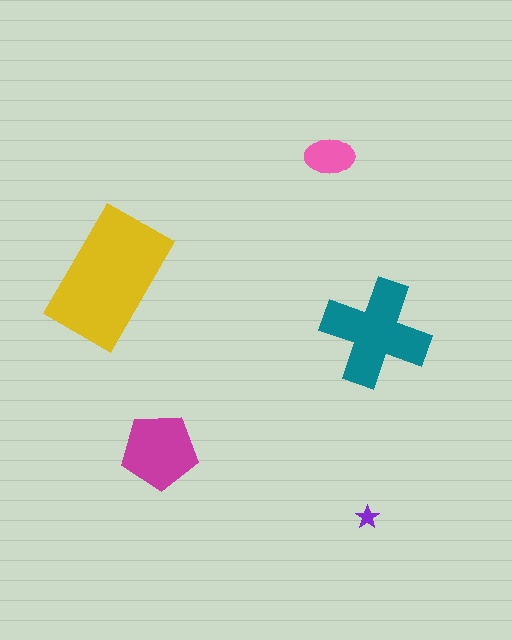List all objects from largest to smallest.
The yellow rectangle, the teal cross, the magenta pentagon, the pink ellipse, the purple star.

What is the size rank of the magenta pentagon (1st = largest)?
3rd.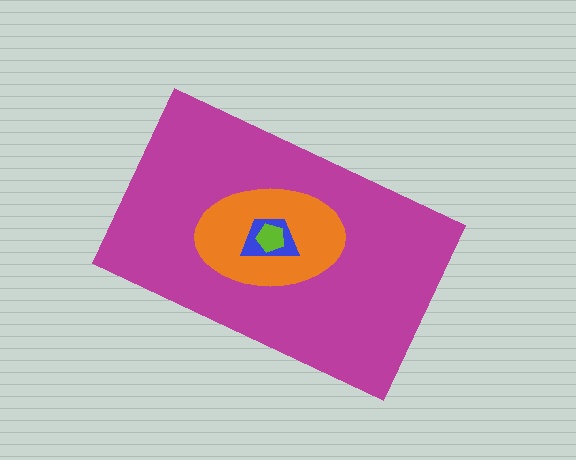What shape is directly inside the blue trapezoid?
The lime pentagon.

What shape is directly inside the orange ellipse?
The blue trapezoid.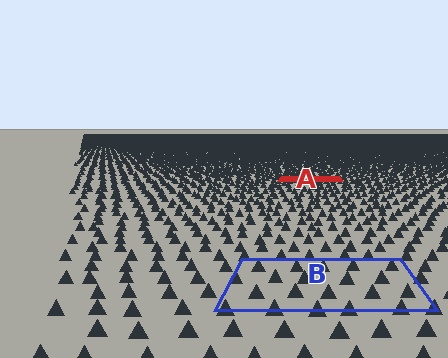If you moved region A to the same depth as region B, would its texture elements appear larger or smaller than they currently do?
They would appear larger. At a closer depth, the same texture elements are projected at a bigger on-screen size.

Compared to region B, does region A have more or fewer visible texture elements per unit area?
Region A has more texture elements per unit area — they are packed more densely because it is farther away.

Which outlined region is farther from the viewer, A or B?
Region A is farther from the viewer — the texture elements inside it appear smaller and more densely packed.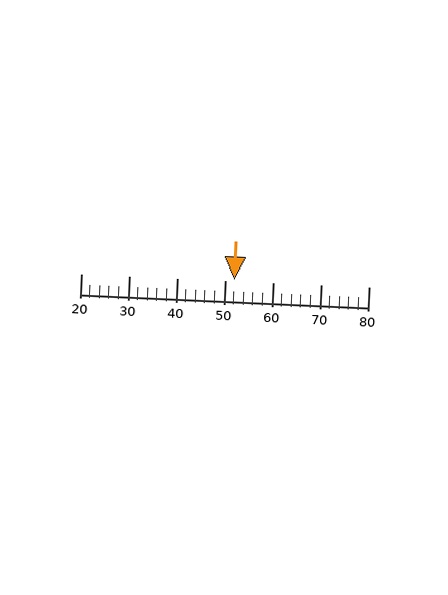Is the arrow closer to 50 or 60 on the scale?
The arrow is closer to 50.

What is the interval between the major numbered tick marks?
The major tick marks are spaced 10 units apart.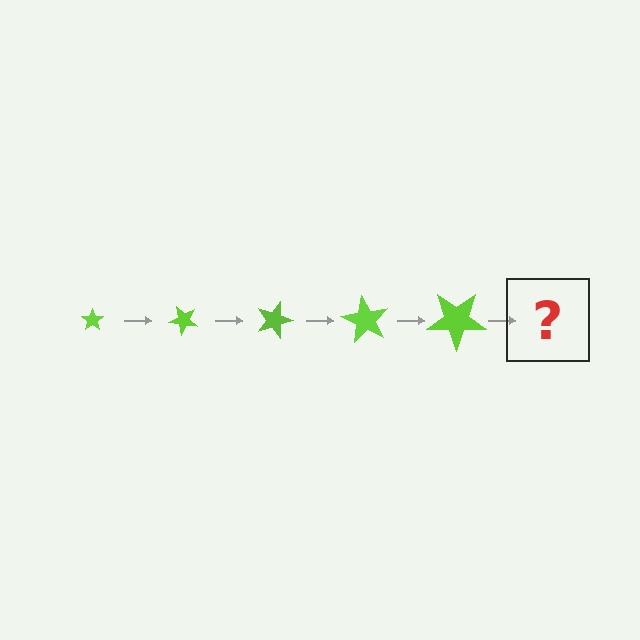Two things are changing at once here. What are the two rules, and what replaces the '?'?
The two rules are that the star grows larger each step and it rotates 45 degrees each step. The '?' should be a star, larger than the previous one and rotated 225 degrees from the start.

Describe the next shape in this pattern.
It should be a star, larger than the previous one and rotated 225 degrees from the start.